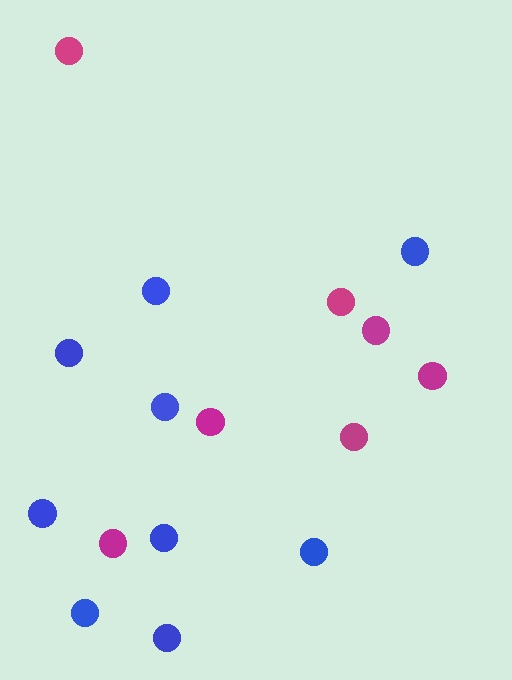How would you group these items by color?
There are 2 groups: one group of magenta circles (7) and one group of blue circles (9).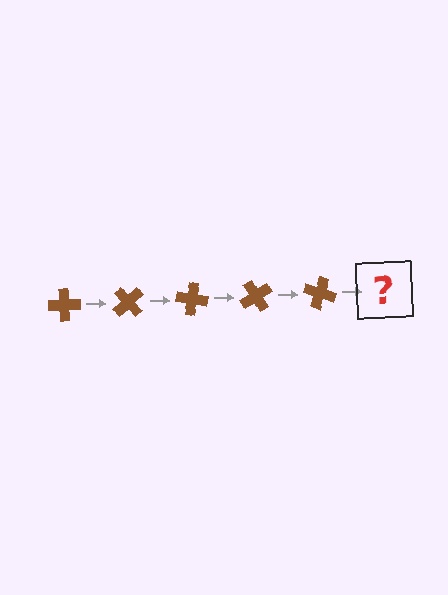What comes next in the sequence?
The next element should be a brown cross rotated 250 degrees.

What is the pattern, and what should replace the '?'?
The pattern is that the cross rotates 50 degrees each step. The '?' should be a brown cross rotated 250 degrees.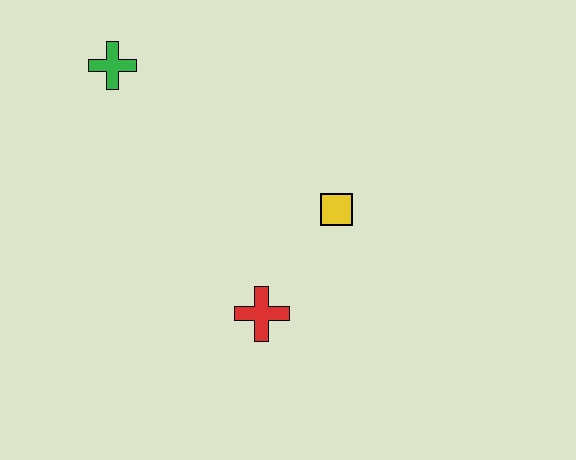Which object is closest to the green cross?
The yellow square is closest to the green cross.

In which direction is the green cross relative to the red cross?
The green cross is above the red cross.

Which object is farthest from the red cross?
The green cross is farthest from the red cross.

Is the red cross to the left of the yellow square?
Yes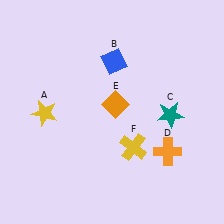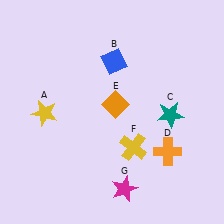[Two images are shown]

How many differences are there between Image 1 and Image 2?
There is 1 difference between the two images.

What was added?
A magenta star (G) was added in Image 2.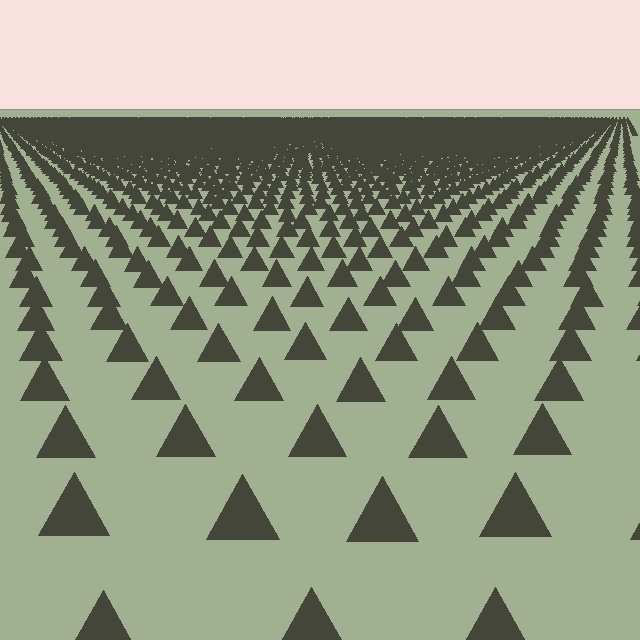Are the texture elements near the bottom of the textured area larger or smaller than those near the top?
Larger. Near the bottom, elements are closer to the viewer and appear at a bigger on-screen size.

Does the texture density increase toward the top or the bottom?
Density increases toward the top.